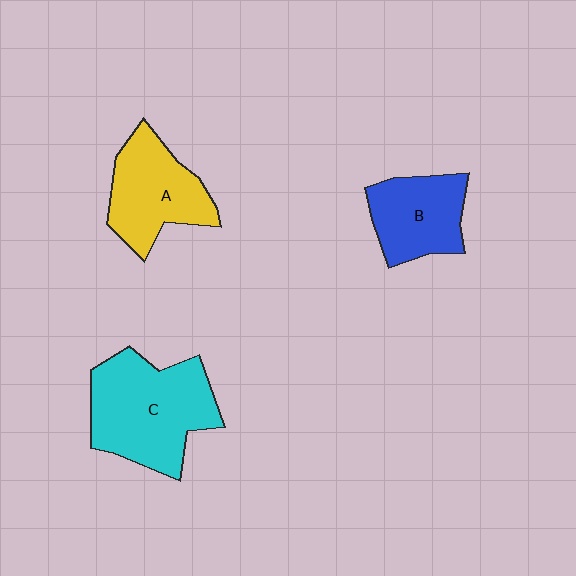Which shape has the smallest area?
Shape B (blue).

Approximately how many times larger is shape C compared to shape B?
Approximately 1.6 times.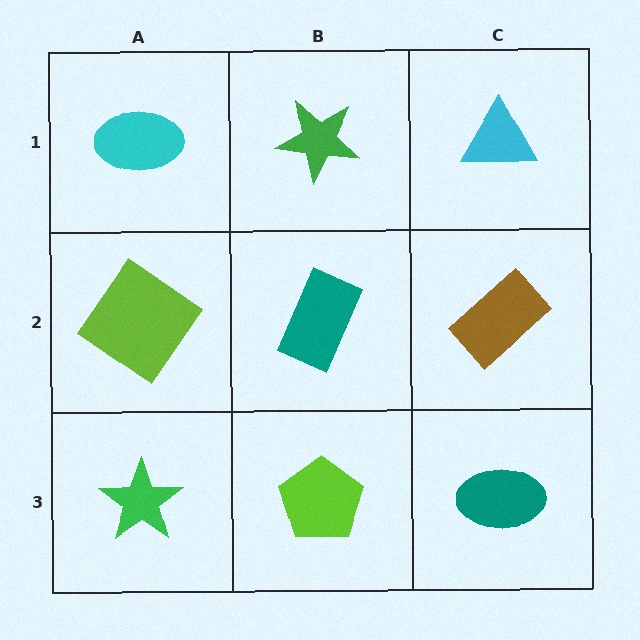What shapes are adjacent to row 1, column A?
A lime diamond (row 2, column A), a green star (row 1, column B).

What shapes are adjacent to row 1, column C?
A brown rectangle (row 2, column C), a green star (row 1, column B).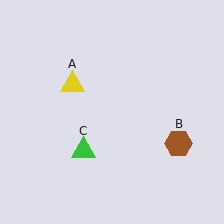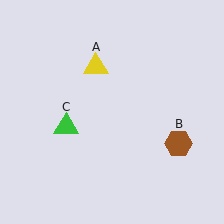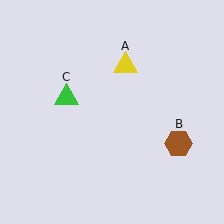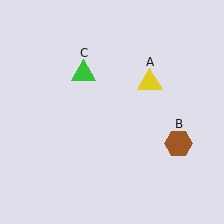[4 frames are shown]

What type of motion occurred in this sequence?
The yellow triangle (object A), green triangle (object C) rotated clockwise around the center of the scene.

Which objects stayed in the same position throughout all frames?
Brown hexagon (object B) remained stationary.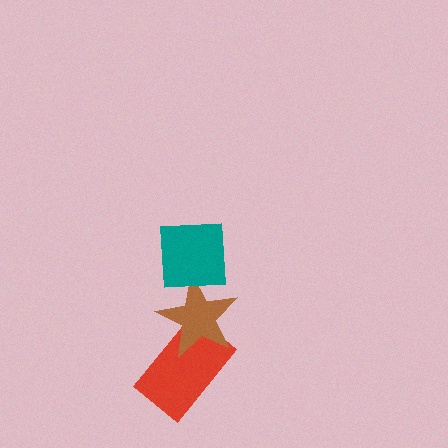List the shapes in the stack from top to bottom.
From top to bottom: the teal square, the brown star, the red rectangle.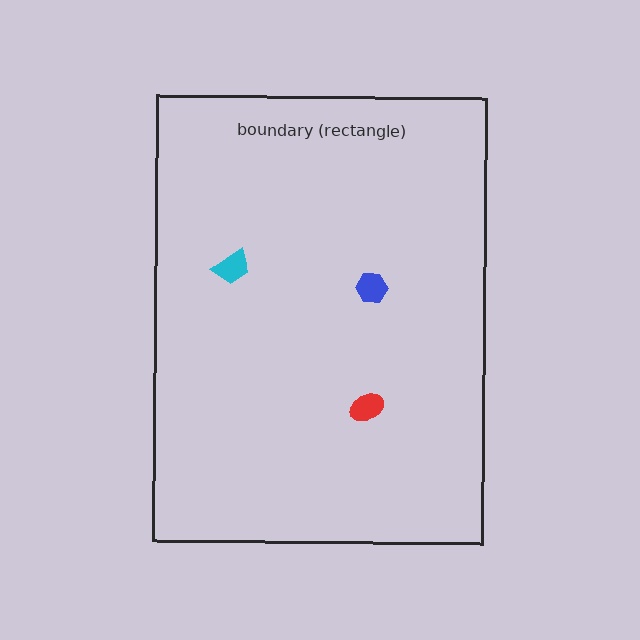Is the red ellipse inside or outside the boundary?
Inside.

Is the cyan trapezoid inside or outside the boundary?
Inside.